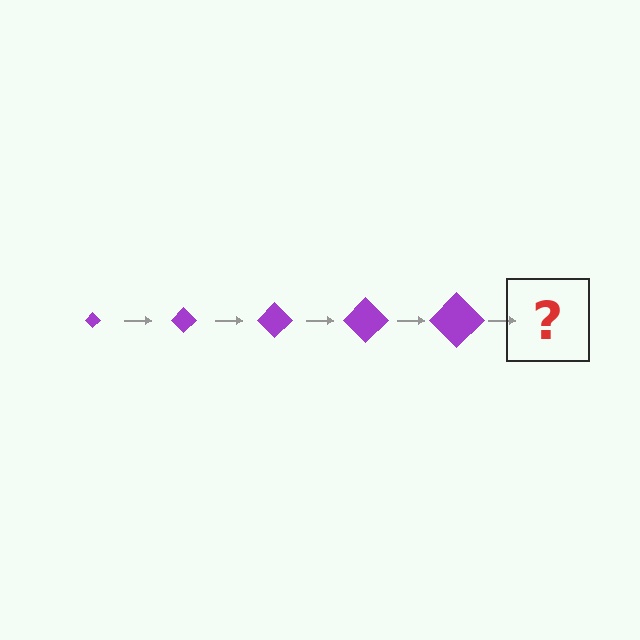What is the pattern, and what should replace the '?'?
The pattern is that the diamond gets progressively larger each step. The '?' should be a purple diamond, larger than the previous one.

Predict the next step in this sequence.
The next step is a purple diamond, larger than the previous one.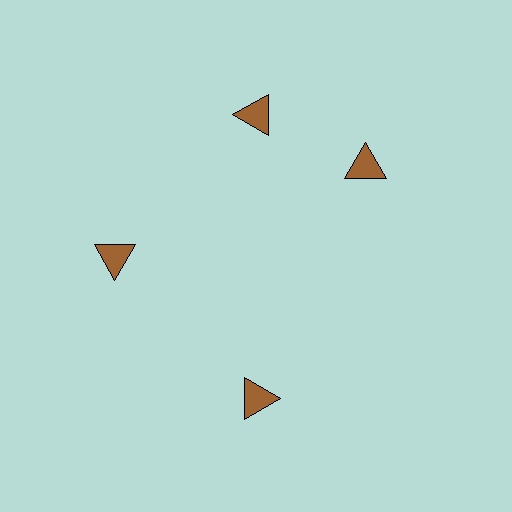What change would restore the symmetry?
The symmetry would be restored by rotating it back into even spacing with its neighbors so that all 4 triangles sit at equal angles and equal distance from the center.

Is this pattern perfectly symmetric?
No. The 4 brown triangles are arranged in a ring, but one element near the 3 o'clock position is rotated out of alignment along the ring, breaking the 4-fold rotational symmetry.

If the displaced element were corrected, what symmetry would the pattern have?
It would have 4-fold rotational symmetry — the pattern would map onto itself every 90 degrees.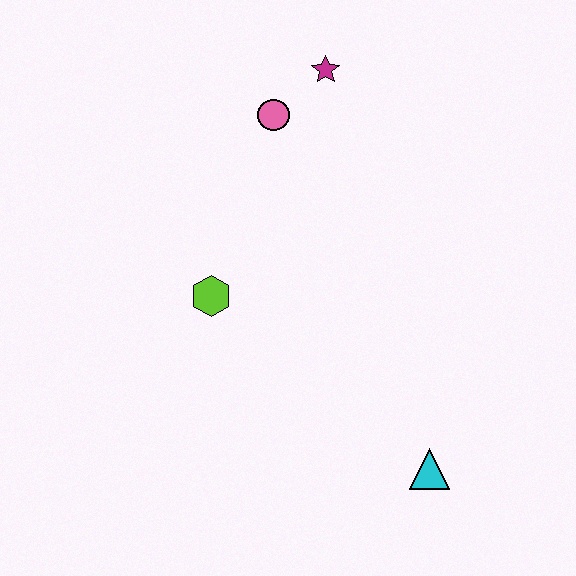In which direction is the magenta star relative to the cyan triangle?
The magenta star is above the cyan triangle.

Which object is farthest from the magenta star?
The cyan triangle is farthest from the magenta star.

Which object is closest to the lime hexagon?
The pink circle is closest to the lime hexagon.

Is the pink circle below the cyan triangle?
No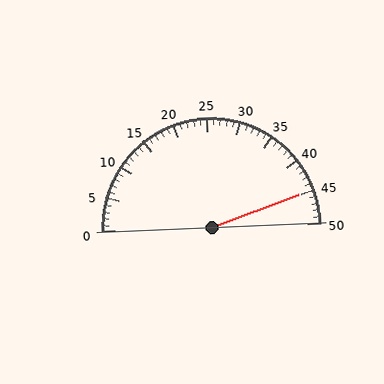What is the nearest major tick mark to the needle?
The nearest major tick mark is 45.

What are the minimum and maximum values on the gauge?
The gauge ranges from 0 to 50.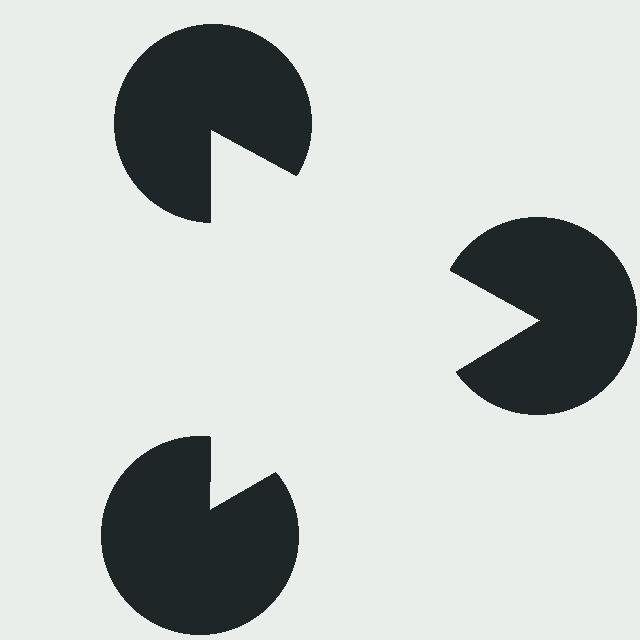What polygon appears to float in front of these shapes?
An illusory triangle — its edges are inferred from the aligned wedge cuts in the pac-man discs, not physically drawn.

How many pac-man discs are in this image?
There are 3 — one at each vertex of the illusory triangle.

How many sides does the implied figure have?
3 sides.